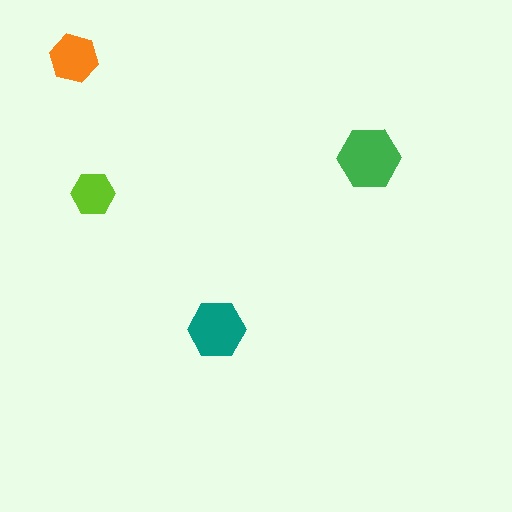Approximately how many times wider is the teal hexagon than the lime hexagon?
About 1.5 times wider.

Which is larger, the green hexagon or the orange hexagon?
The green one.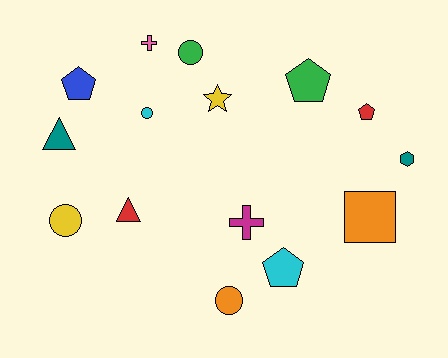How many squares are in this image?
There is 1 square.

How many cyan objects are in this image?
There are 2 cyan objects.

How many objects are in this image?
There are 15 objects.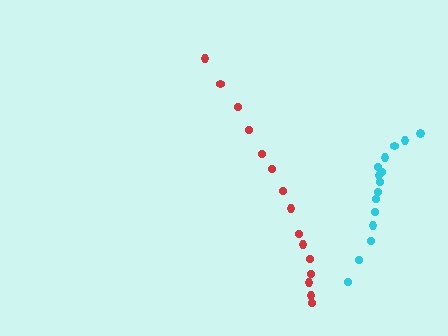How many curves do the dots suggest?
There are 2 distinct paths.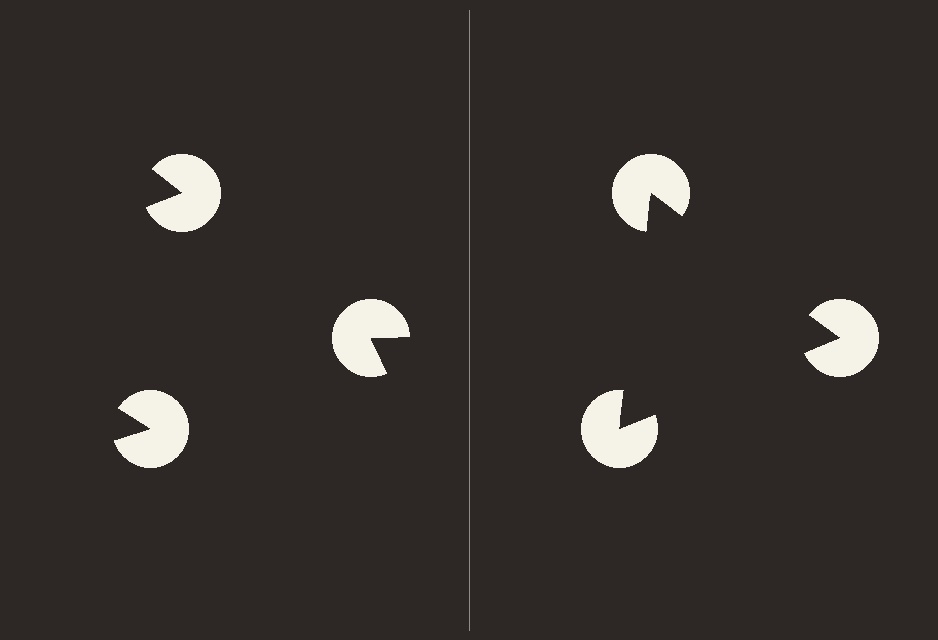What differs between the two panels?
The pac-man discs are positioned identically on both sides; only the wedge orientations differ. On the right they align to a triangle; on the left they are misaligned.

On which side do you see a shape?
An illusory triangle appears on the right side. On the left side the wedge cuts are rotated, so no coherent shape forms.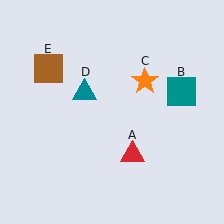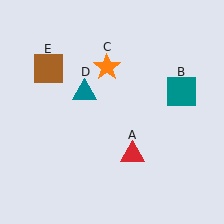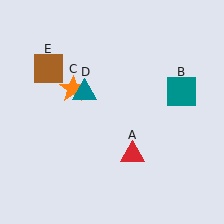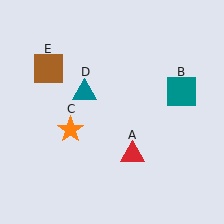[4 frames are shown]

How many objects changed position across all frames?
1 object changed position: orange star (object C).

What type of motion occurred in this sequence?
The orange star (object C) rotated counterclockwise around the center of the scene.